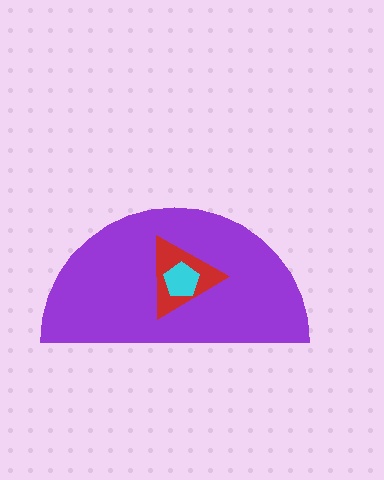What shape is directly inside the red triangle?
The cyan pentagon.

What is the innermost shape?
The cyan pentagon.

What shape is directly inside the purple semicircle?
The red triangle.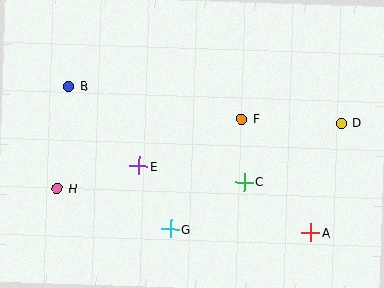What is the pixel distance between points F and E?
The distance between F and E is 113 pixels.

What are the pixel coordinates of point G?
Point G is at (171, 229).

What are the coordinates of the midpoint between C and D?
The midpoint between C and D is at (293, 152).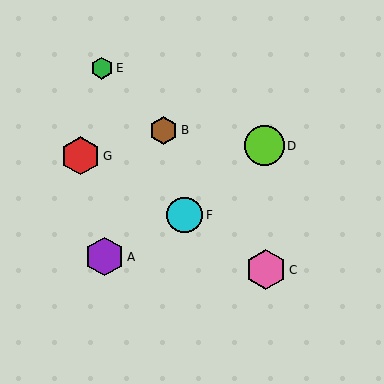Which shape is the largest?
The pink hexagon (labeled C) is the largest.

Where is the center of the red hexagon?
The center of the red hexagon is at (80, 156).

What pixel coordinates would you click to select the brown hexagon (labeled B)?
Click at (164, 130) to select the brown hexagon B.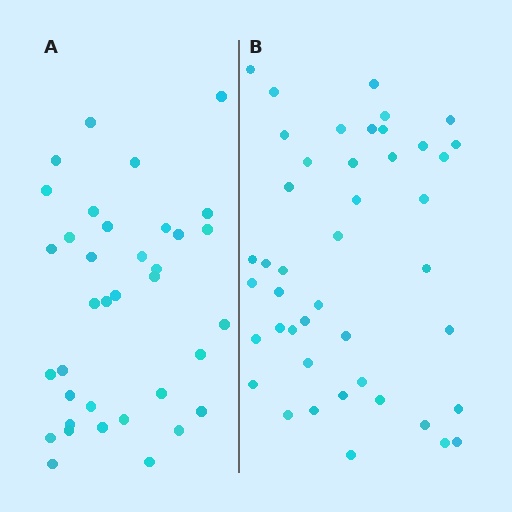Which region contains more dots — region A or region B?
Region B (the right region) has more dots.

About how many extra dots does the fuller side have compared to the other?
Region B has roughly 8 or so more dots than region A.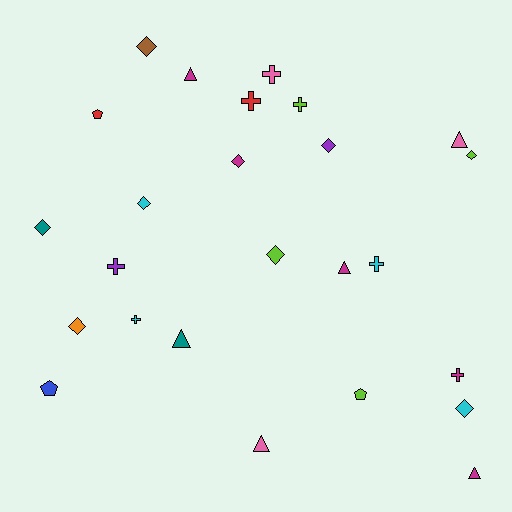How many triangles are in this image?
There are 6 triangles.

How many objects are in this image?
There are 25 objects.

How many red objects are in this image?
There are 2 red objects.